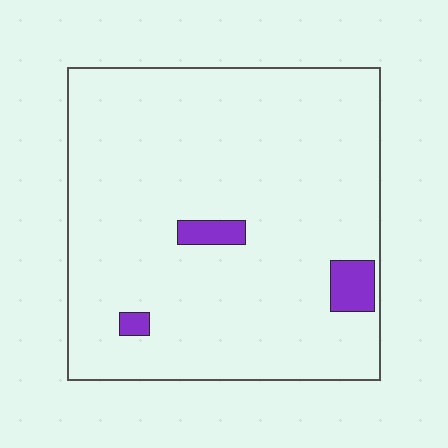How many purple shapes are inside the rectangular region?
3.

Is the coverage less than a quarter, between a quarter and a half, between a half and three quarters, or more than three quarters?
Less than a quarter.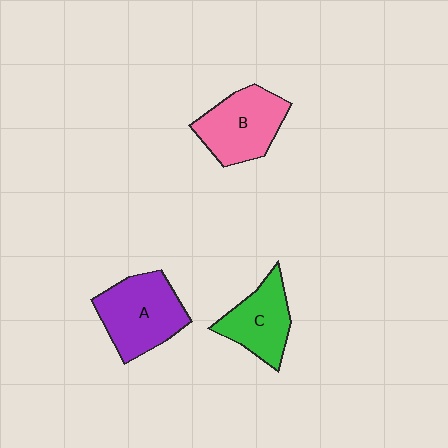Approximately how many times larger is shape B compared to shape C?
Approximately 1.2 times.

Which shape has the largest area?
Shape A (purple).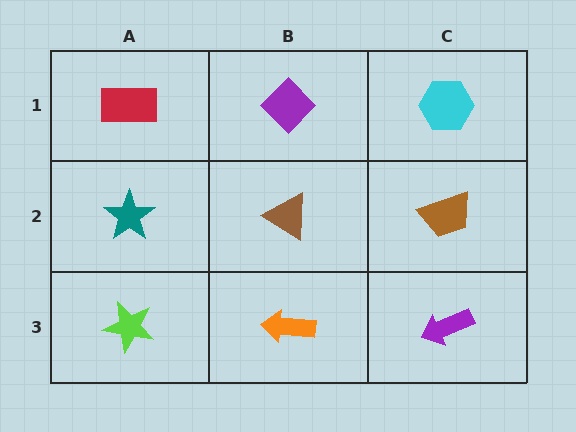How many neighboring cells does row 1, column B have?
3.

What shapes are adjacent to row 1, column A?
A teal star (row 2, column A), a purple diamond (row 1, column B).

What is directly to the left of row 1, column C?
A purple diamond.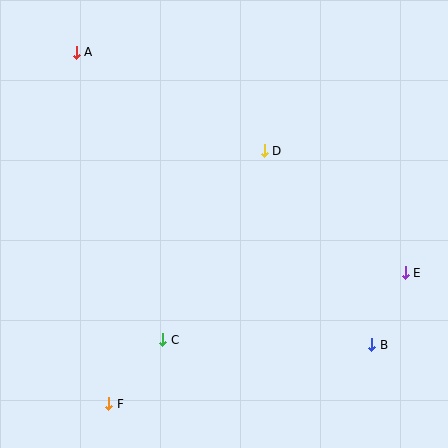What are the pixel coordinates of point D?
Point D is at (264, 151).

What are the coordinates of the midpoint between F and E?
The midpoint between F and E is at (257, 338).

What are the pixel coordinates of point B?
Point B is at (372, 345).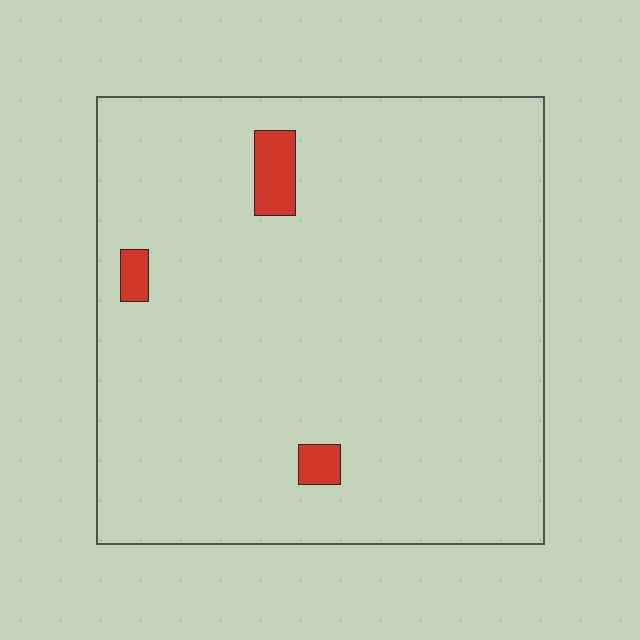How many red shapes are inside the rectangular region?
3.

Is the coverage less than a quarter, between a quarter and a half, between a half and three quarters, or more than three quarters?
Less than a quarter.